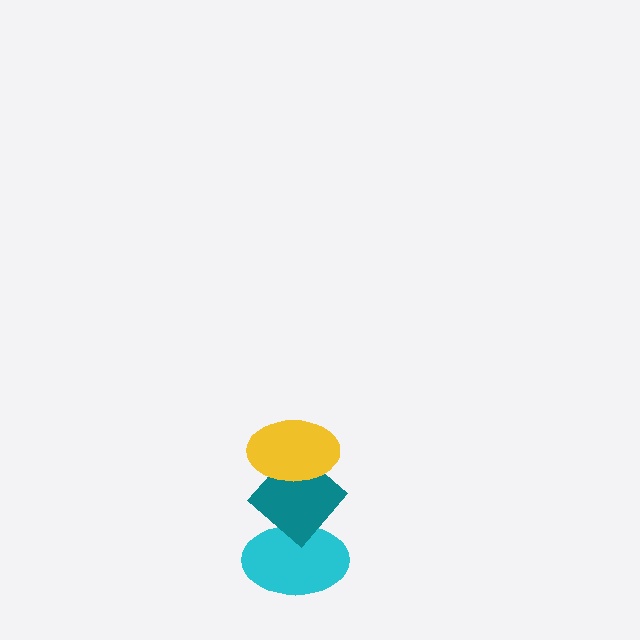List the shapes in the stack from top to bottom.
From top to bottom: the yellow ellipse, the teal diamond, the cyan ellipse.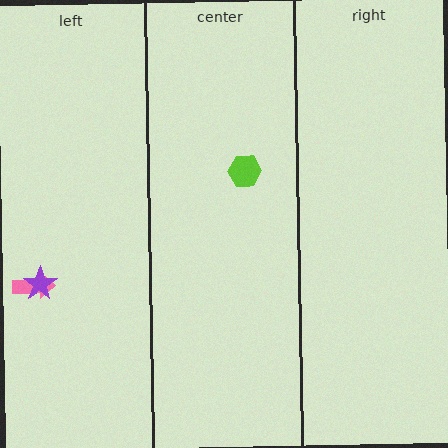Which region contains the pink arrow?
The left region.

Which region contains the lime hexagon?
The center region.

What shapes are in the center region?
The lime hexagon.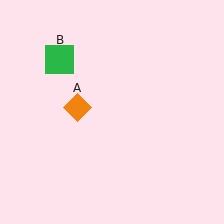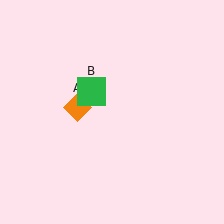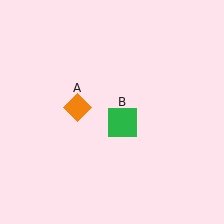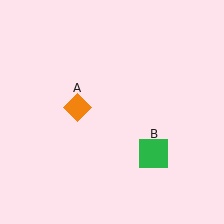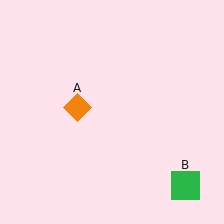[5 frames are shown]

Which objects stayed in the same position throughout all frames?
Orange diamond (object A) remained stationary.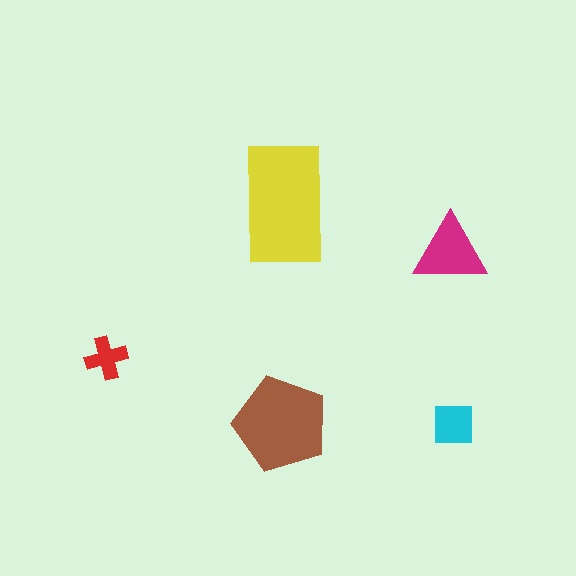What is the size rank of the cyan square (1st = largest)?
4th.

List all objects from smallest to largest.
The red cross, the cyan square, the magenta triangle, the brown pentagon, the yellow rectangle.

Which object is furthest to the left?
The red cross is leftmost.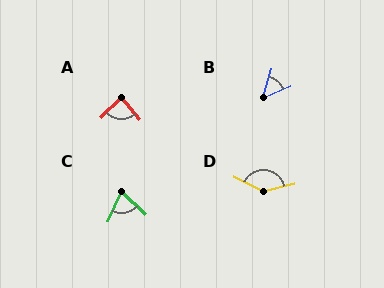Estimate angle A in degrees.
Approximately 84 degrees.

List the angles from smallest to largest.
B (51°), C (71°), A (84°), D (140°).